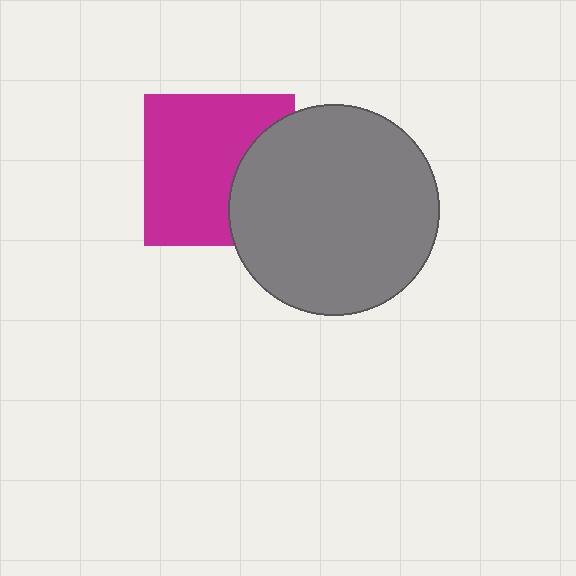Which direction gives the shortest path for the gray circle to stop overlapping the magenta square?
Moving right gives the shortest separation.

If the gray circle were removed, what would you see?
You would see the complete magenta square.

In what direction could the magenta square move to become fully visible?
The magenta square could move left. That would shift it out from behind the gray circle entirely.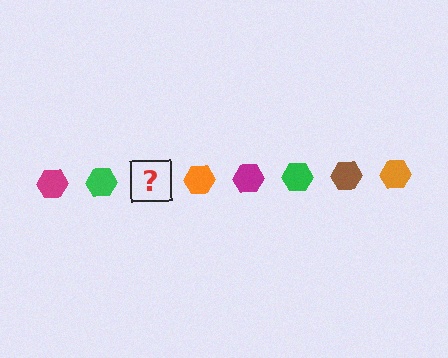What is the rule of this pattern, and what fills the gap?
The rule is that the pattern cycles through magenta, green, brown, orange hexagons. The gap should be filled with a brown hexagon.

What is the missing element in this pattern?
The missing element is a brown hexagon.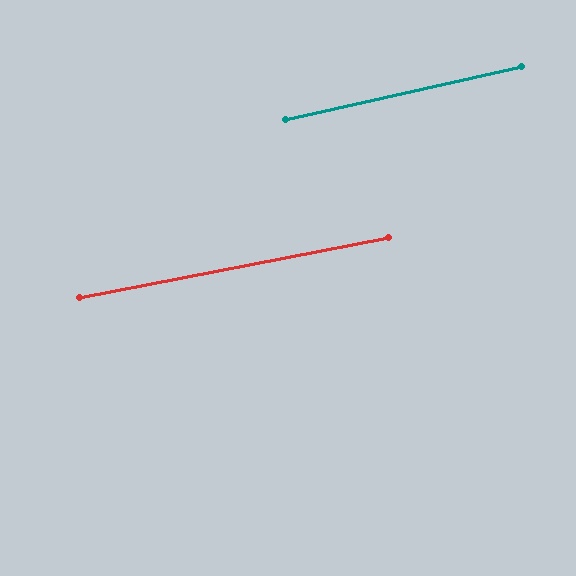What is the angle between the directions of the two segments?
Approximately 2 degrees.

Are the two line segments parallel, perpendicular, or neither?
Parallel — their directions differ by only 1.7°.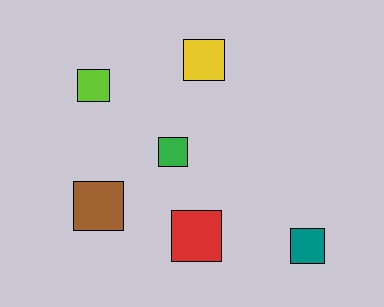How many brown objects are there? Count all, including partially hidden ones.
There is 1 brown object.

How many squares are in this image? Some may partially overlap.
There are 6 squares.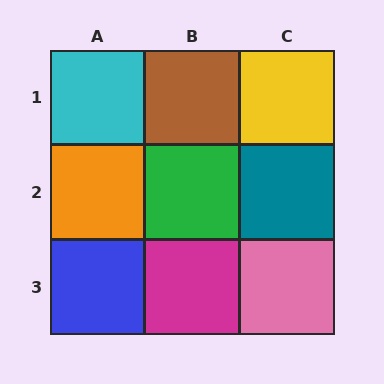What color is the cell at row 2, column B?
Green.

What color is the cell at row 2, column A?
Orange.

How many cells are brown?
1 cell is brown.